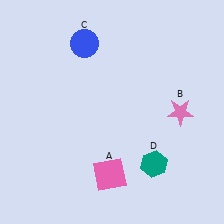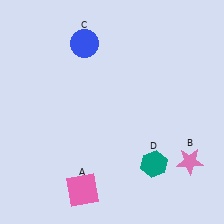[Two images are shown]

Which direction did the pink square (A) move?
The pink square (A) moved left.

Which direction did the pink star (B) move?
The pink star (B) moved down.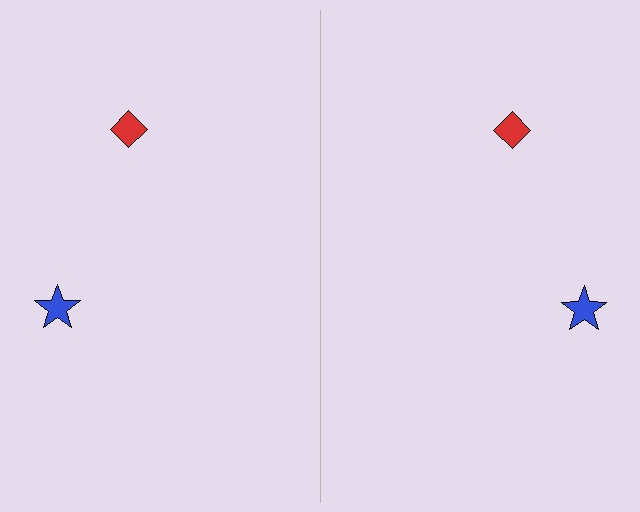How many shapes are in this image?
There are 4 shapes in this image.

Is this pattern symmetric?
Yes, this pattern has bilateral (reflection) symmetry.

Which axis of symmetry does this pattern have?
The pattern has a vertical axis of symmetry running through the center of the image.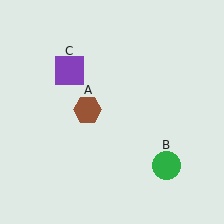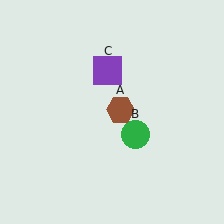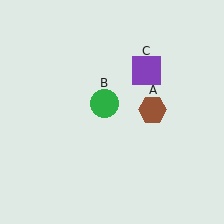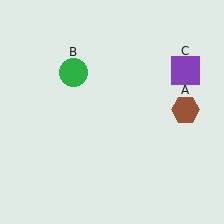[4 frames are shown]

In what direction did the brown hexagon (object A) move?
The brown hexagon (object A) moved right.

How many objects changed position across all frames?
3 objects changed position: brown hexagon (object A), green circle (object B), purple square (object C).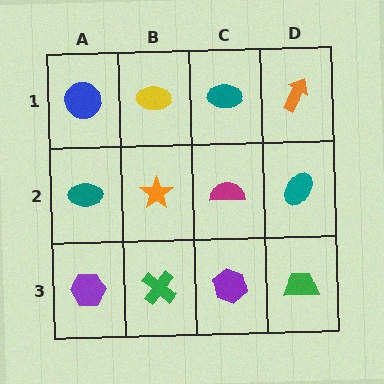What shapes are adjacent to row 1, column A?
A teal ellipse (row 2, column A), a yellow ellipse (row 1, column B).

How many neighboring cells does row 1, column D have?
2.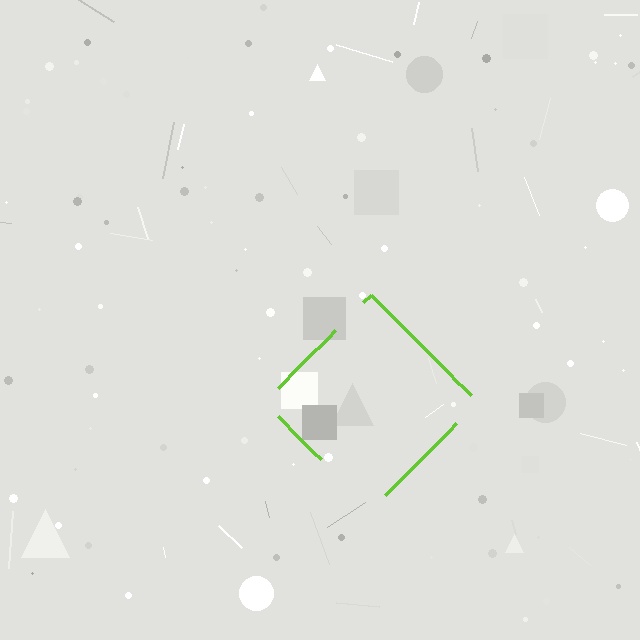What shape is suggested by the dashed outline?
The dashed outline suggests a diamond.